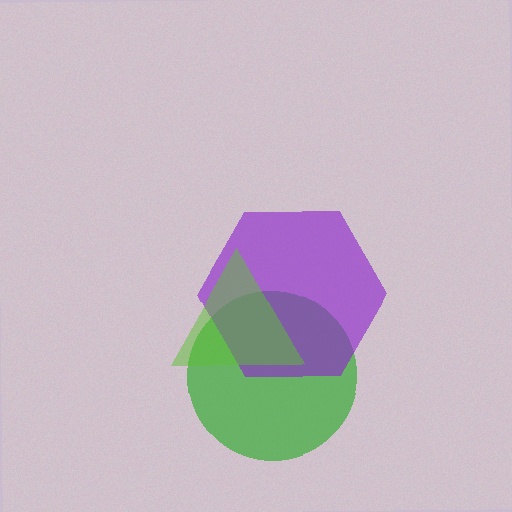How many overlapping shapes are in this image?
There are 3 overlapping shapes in the image.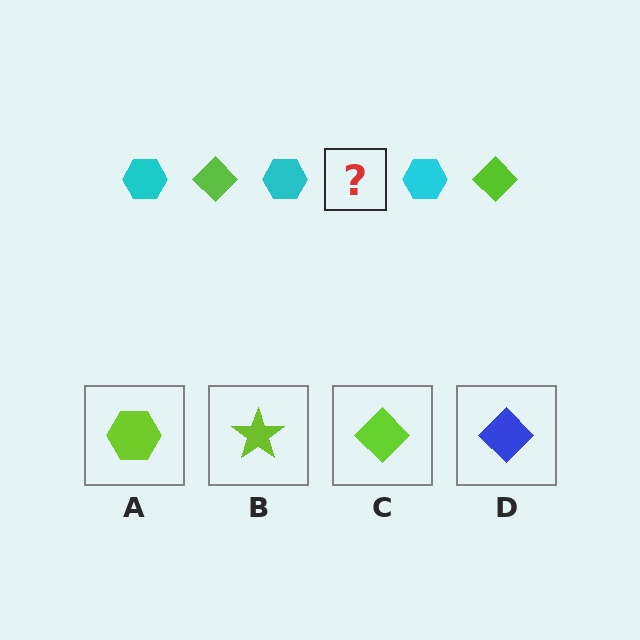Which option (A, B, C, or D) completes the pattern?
C.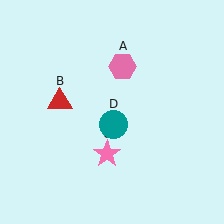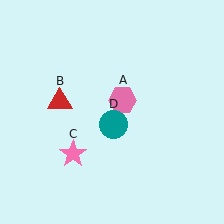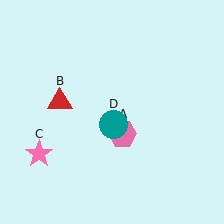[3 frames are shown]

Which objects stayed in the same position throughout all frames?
Red triangle (object B) and teal circle (object D) remained stationary.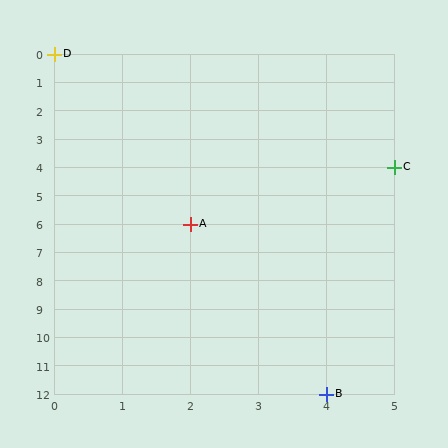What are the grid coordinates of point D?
Point D is at grid coordinates (0, 0).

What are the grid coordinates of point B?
Point B is at grid coordinates (4, 12).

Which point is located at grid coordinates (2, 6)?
Point A is at (2, 6).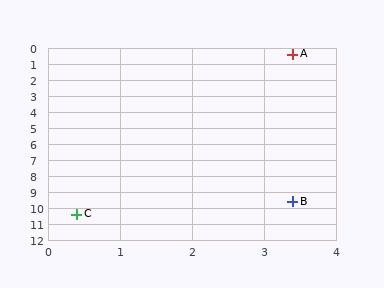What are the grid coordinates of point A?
Point A is at approximately (3.4, 0.4).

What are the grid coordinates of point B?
Point B is at approximately (3.4, 9.6).